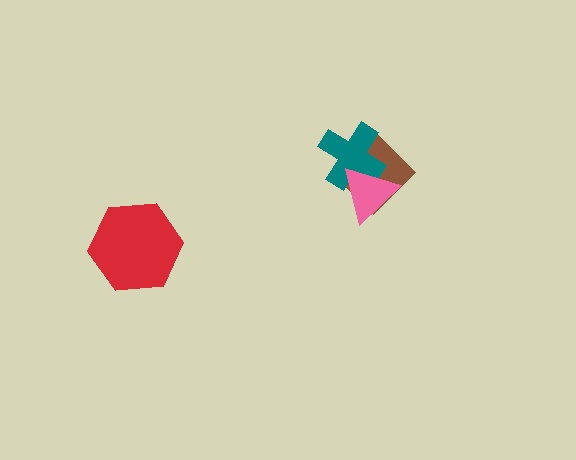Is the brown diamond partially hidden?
Yes, it is partially covered by another shape.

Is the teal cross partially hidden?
Yes, it is partially covered by another shape.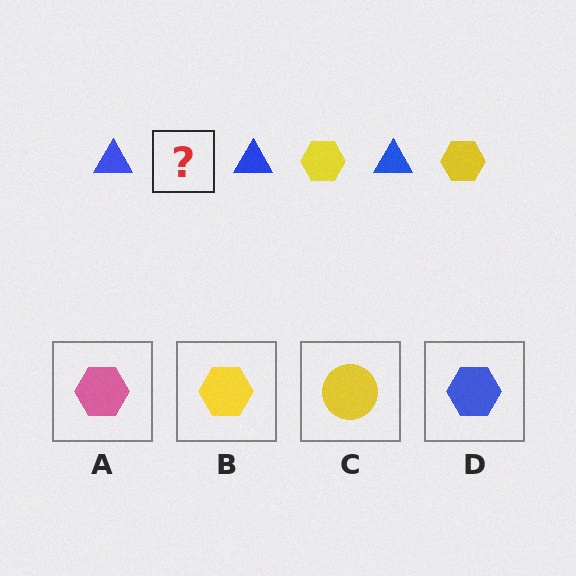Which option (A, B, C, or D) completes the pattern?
B.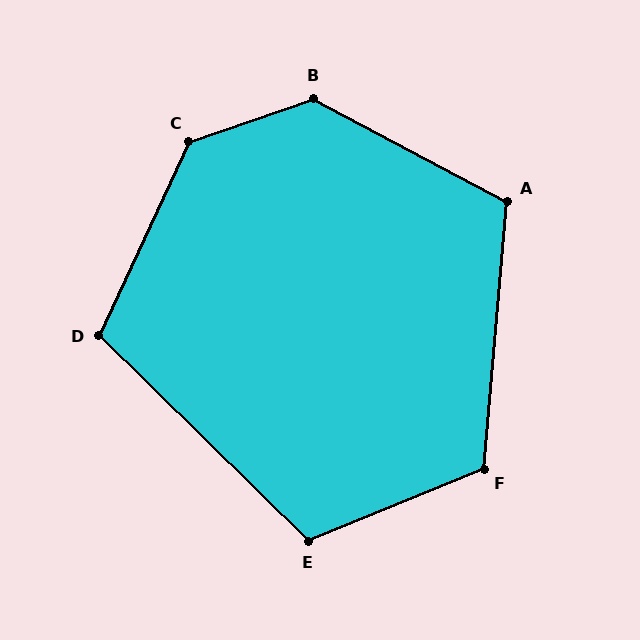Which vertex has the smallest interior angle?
D, at approximately 110 degrees.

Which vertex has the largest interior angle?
C, at approximately 134 degrees.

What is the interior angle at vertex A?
Approximately 113 degrees (obtuse).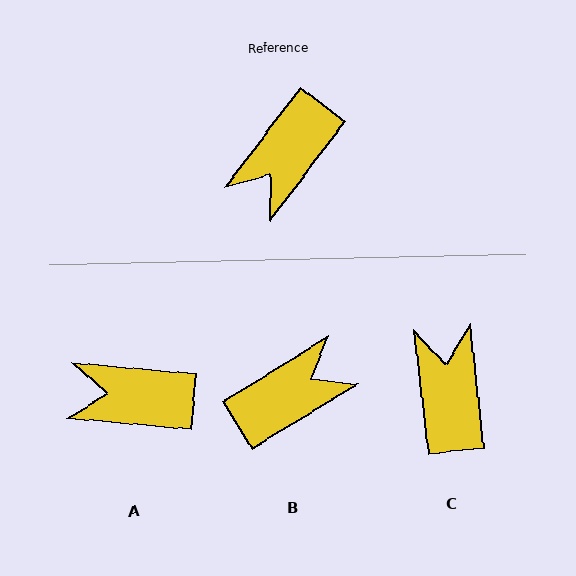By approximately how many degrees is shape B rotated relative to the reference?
Approximately 159 degrees counter-clockwise.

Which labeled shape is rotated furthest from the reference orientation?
B, about 159 degrees away.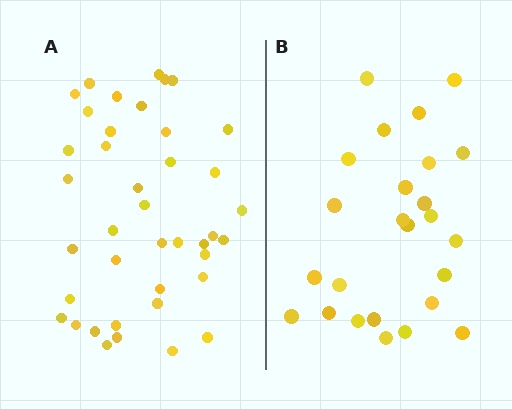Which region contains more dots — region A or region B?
Region A (the left region) has more dots.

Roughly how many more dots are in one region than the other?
Region A has approximately 15 more dots than region B.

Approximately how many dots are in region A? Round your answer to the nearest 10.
About 40 dots.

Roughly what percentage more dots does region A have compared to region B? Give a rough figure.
About 60% more.